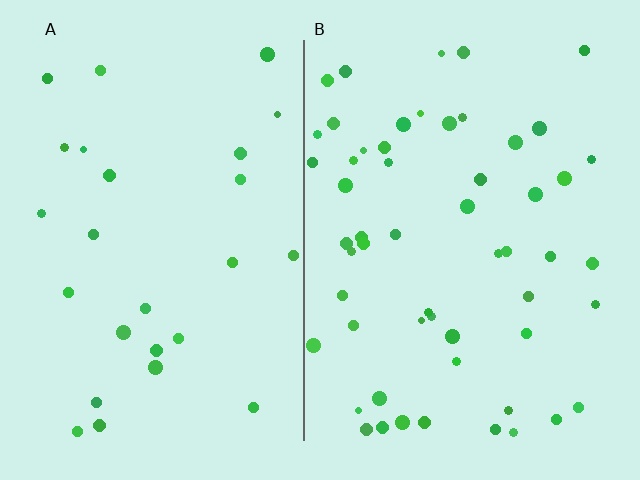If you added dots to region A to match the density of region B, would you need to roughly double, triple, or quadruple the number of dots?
Approximately double.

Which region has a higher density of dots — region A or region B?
B (the right).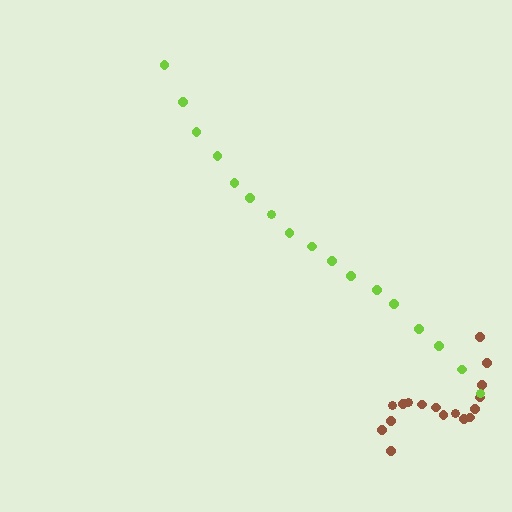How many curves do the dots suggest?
There are 2 distinct paths.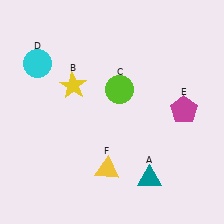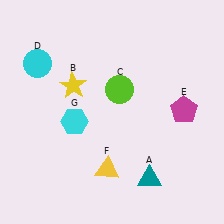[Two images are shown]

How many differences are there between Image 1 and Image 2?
There is 1 difference between the two images.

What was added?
A cyan hexagon (G) was added in Image 2.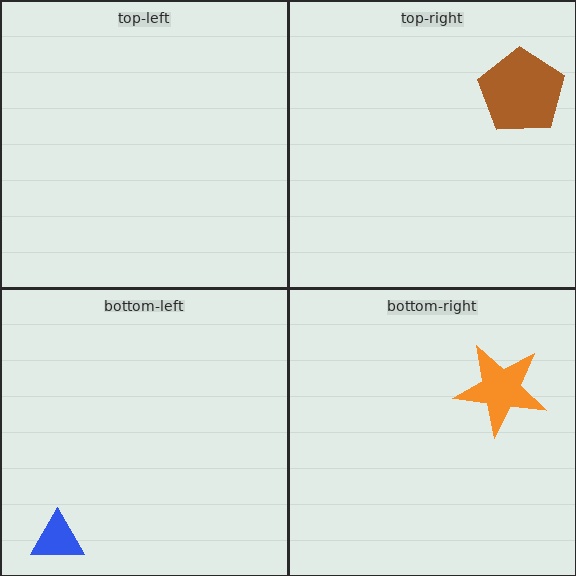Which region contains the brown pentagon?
The top-right region.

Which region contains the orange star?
The bottom-right region.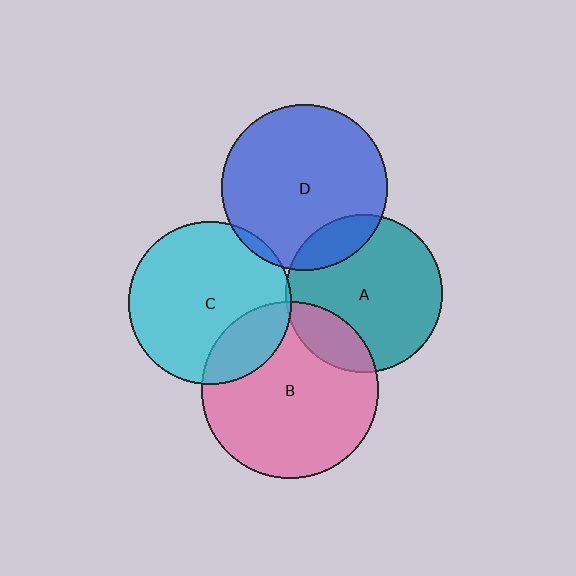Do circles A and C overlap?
Yes.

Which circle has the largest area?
Circle B (pink).